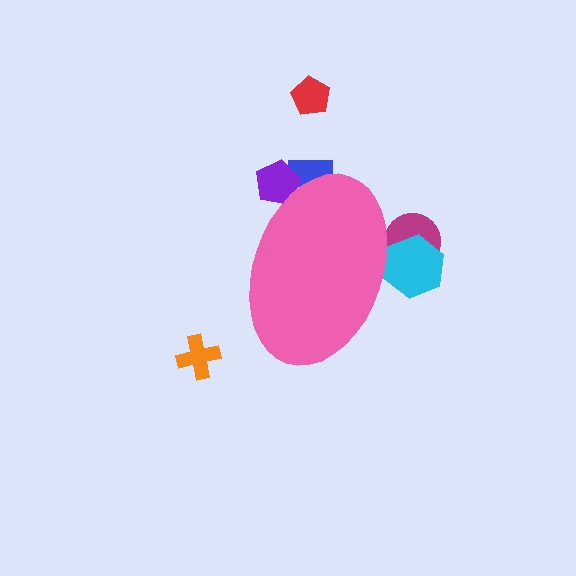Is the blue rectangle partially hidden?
Yes, the blue rectangle is partially hidden behind the pink ellipse.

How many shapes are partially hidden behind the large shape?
4 shapes are partially hidden.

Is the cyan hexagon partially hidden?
Yes, the cyan hexagon is partially hidden behind the pink ellipse.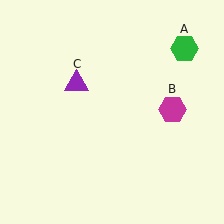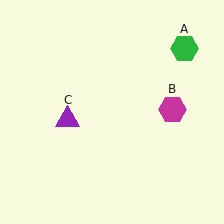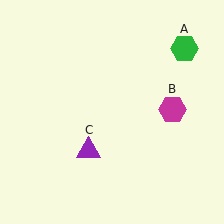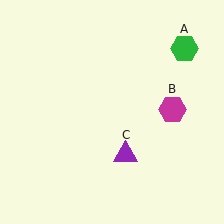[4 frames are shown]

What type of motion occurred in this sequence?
The purple triangle (object C) rotated counterclockwise around the center of the scene.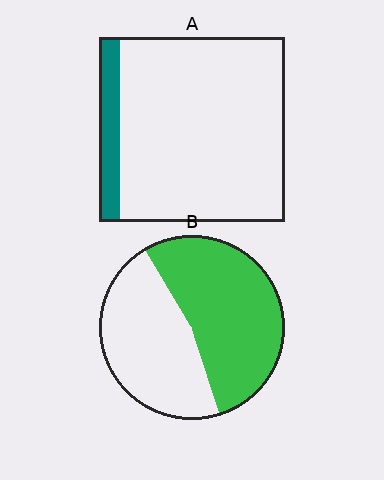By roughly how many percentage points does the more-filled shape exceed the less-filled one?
By roughly 45 percentage points (B over A).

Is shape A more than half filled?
No.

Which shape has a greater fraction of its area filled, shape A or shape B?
Shape B.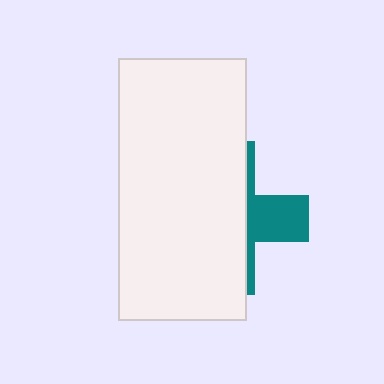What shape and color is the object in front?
The object in front is a white rectangle.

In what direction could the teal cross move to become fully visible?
The teal cross could move right. That would shift it out from behind the white rectangle entirely.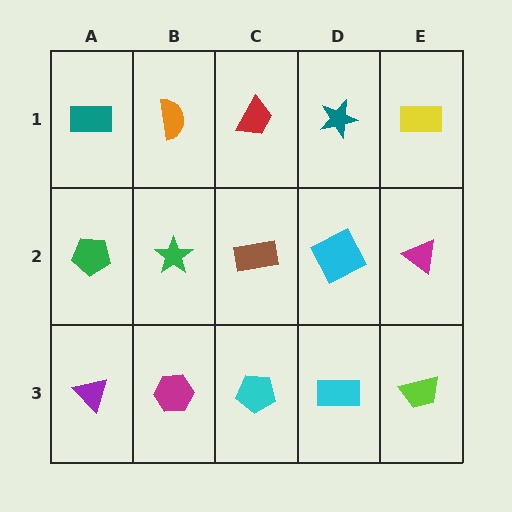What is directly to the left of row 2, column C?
A green star.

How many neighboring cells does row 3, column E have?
2.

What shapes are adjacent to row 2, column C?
A red trapezoid (row 1, column C), a cyan pentagon (row 3, column C), a green star (row 2, column B), a cyan square (row 2, column D).